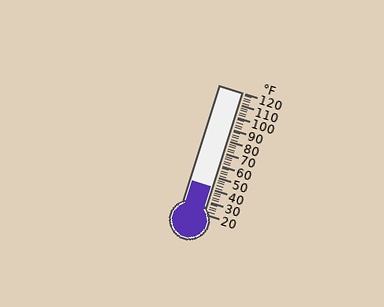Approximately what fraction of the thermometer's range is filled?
The thermometer is filled to approximately 20% of its range.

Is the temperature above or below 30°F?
The temperature is above 30°F.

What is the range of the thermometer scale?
The thermometer scale ranges from 20°F to 120°F.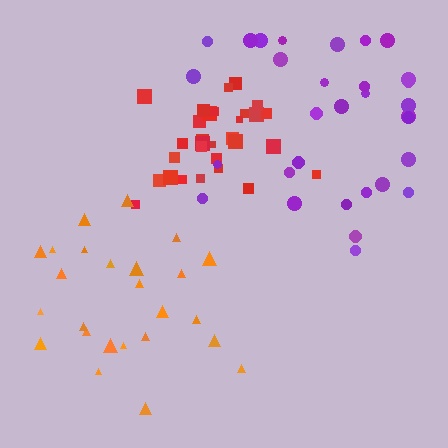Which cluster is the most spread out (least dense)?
Orange.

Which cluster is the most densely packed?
Red.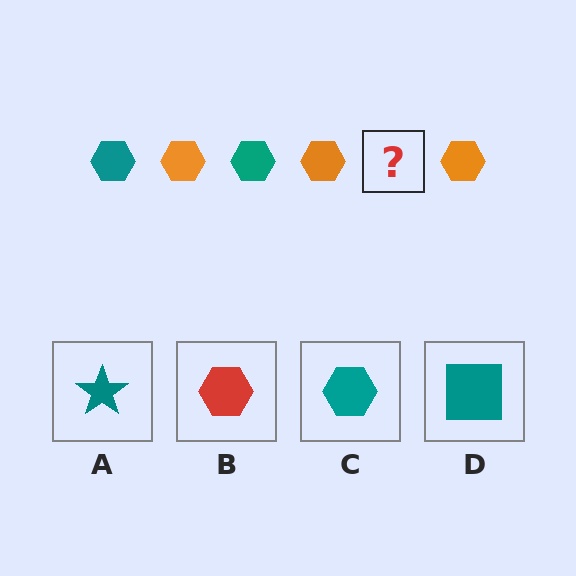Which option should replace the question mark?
Option C.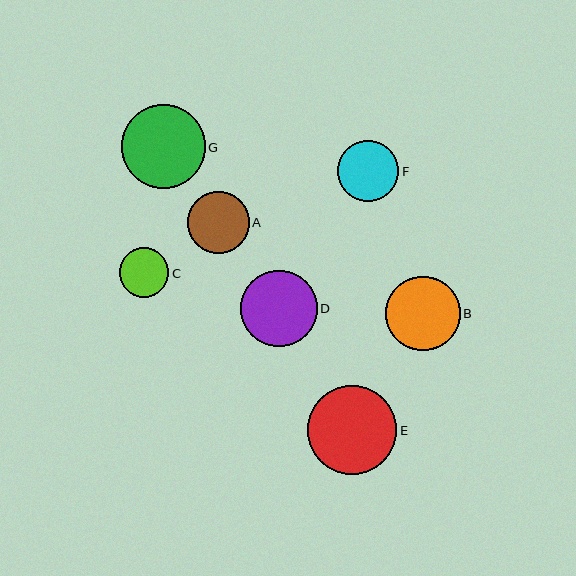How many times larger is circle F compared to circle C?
Circle F is approximately 1.2 times the size of circle C.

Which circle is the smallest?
Circle C is the smallest with a size of approximately 49 pixels.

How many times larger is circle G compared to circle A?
Circle G is approximately 1.4 times the size of circle A.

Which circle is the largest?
Circle E is the largest with a size of approximately 89 pixels.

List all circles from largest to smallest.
From largest to smallest: E, G, D, B, A, F, C.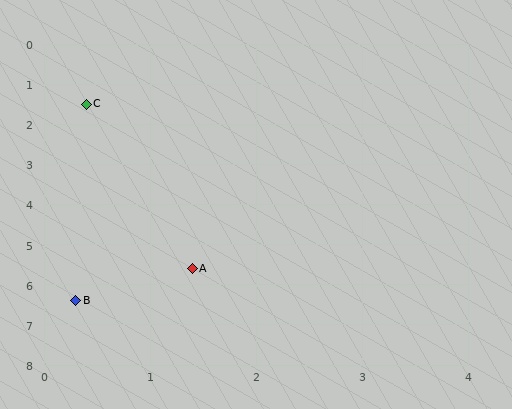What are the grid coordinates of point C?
Point C is at approximately (0.4, 1.5).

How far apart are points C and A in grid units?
Points C and A are about 4.2 grid units apart.